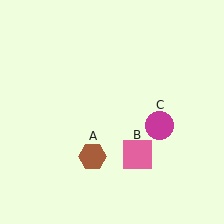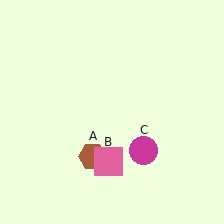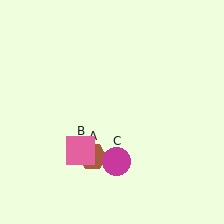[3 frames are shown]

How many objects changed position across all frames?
2 objects changed position: pink square (object B), magenta circle (object C).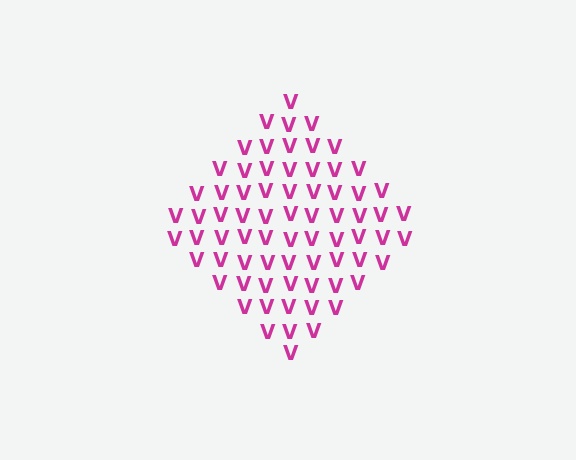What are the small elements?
The small elements are letter V's.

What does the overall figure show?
The overall figure shows a diamond.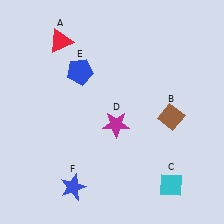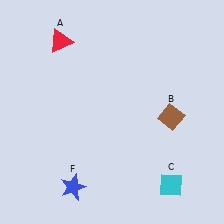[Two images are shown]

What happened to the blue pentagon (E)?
The blue pentagon (E) was removed in Image 2. It was in the top-left area of Image 1.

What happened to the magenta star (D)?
The magenta star (D) was removed in Image 2. It was in the bottom-right area of Image 1.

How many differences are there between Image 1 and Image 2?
There are 2 differences between the two images.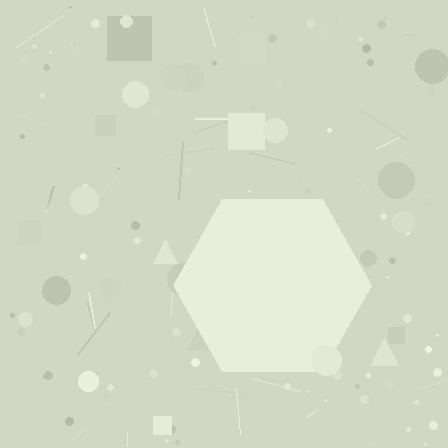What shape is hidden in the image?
A hexagon is hidden in the image.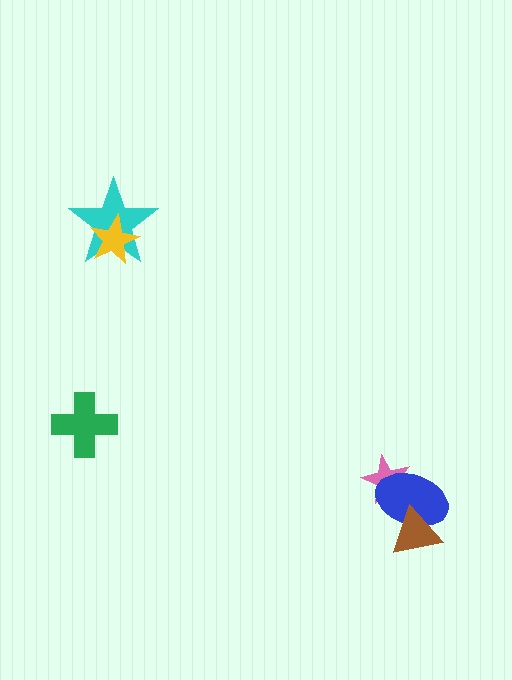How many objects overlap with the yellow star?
1 object overlaps with the yellow star.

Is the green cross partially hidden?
No, no other shape covers it.